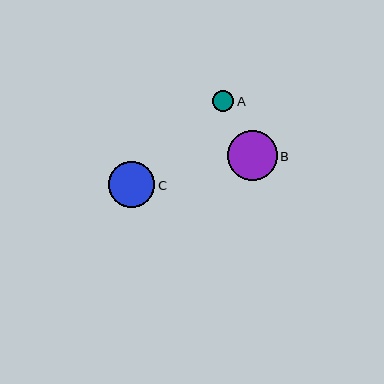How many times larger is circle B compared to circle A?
Circle B is approximately 2.4 times the size of circle A.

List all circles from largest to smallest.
From largest to smallest: B, C, A.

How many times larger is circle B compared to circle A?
Circle B is approximately 2.4 times the size of circle A.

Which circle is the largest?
Circle B is the largest with a size of approximately 50 pixels.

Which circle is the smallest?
Circle A is the smallest with a size of approximately 21 pixels.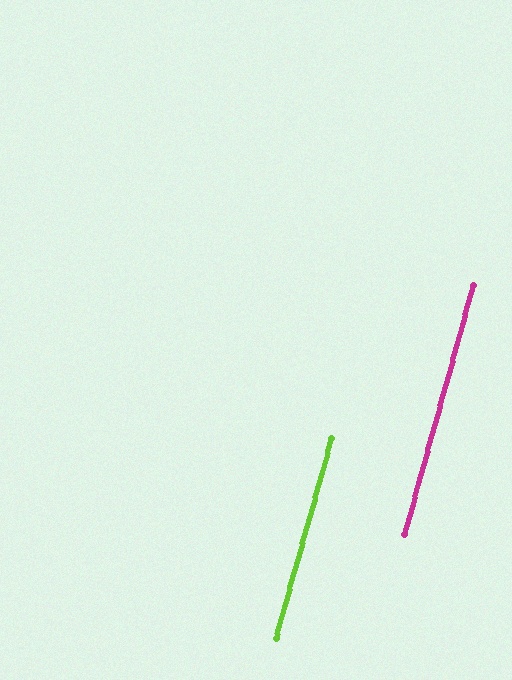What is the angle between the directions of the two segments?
Approximately 0 degrees.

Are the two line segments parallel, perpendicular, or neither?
Parallel — their directions differ by only 0.2°.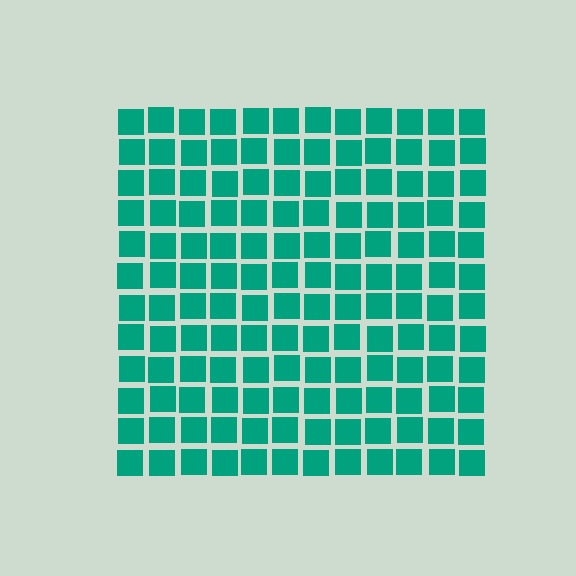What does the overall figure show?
The overall figure shows a square.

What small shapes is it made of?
It is made of small squares.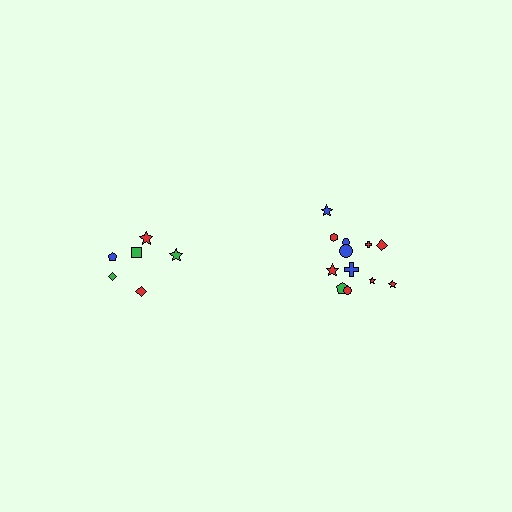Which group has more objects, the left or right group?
The right group.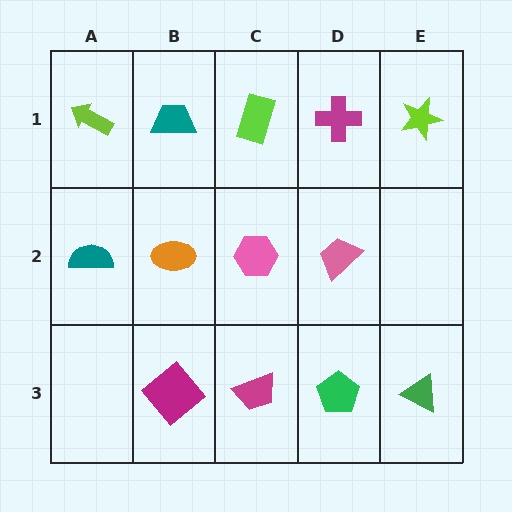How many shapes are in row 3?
4 shapes.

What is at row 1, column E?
A lime star.